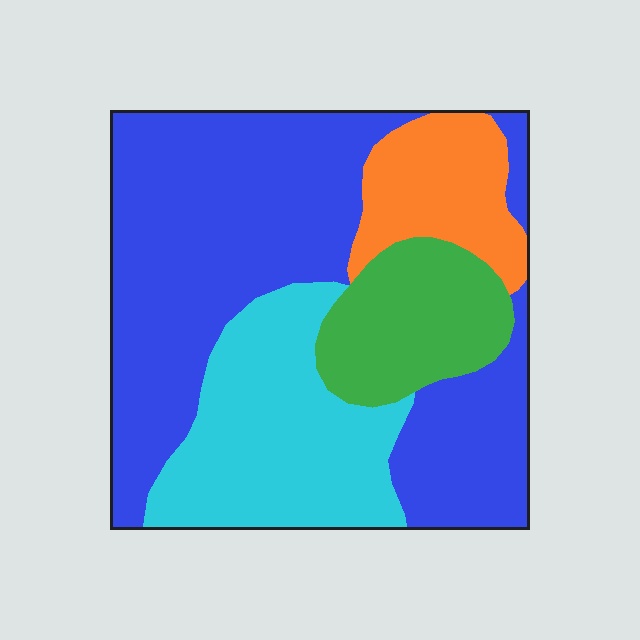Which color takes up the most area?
Blue, at roughly 50%.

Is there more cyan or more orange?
Cyan.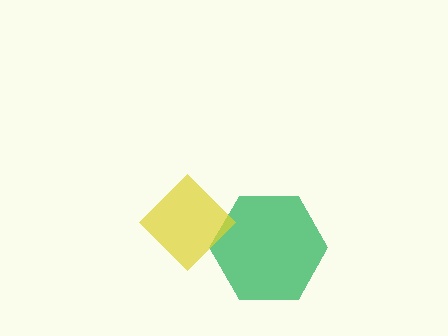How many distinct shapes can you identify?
There are 2 distinct shapes: a green hexagon, a yellow diamond.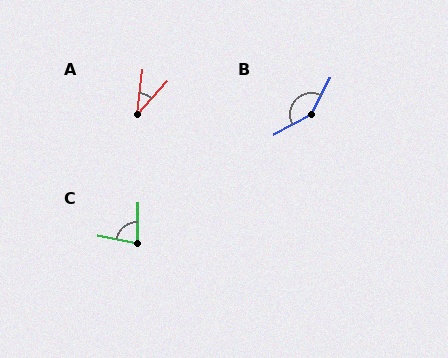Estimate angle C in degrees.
Approximately 79 degrees.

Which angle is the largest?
B, at approximately 145 degrees.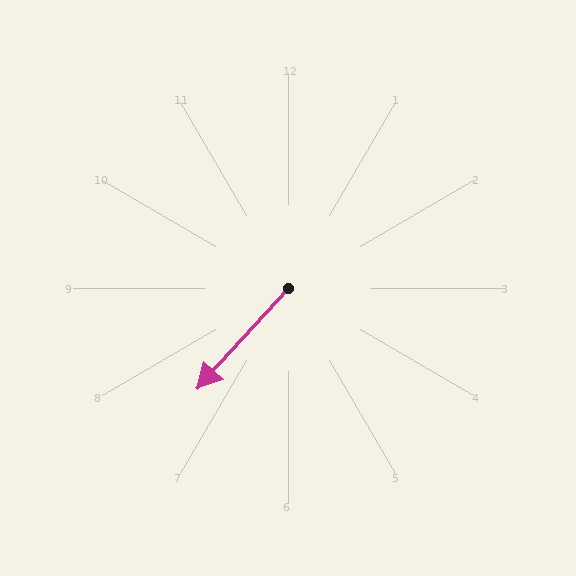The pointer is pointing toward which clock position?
Roughly 7 o'clock.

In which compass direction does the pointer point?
Southwest.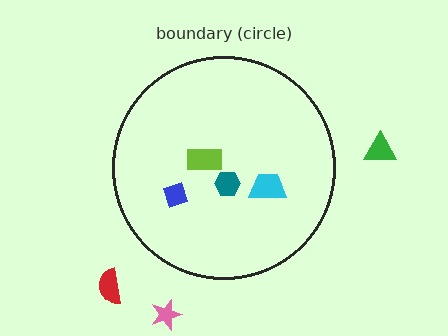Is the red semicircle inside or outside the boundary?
Outside.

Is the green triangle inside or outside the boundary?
Outside.